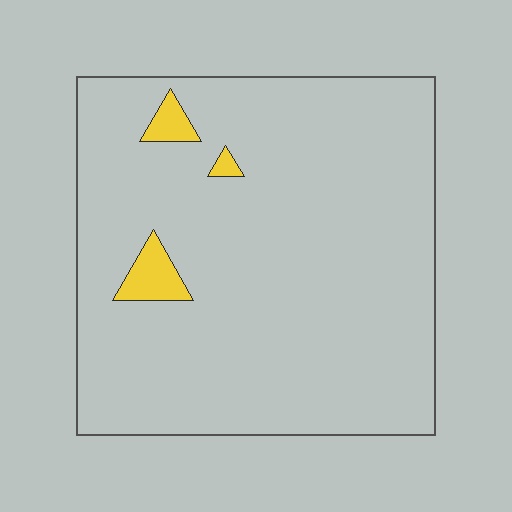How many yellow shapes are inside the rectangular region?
3.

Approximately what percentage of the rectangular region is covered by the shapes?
Approximately 5%.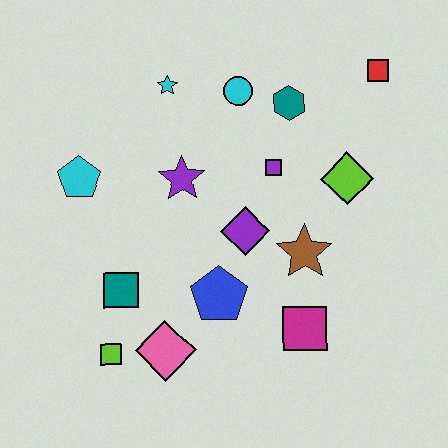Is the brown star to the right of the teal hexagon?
Yes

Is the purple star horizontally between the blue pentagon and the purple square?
No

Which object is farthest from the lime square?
The red square is farthest from the lime square.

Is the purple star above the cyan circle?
No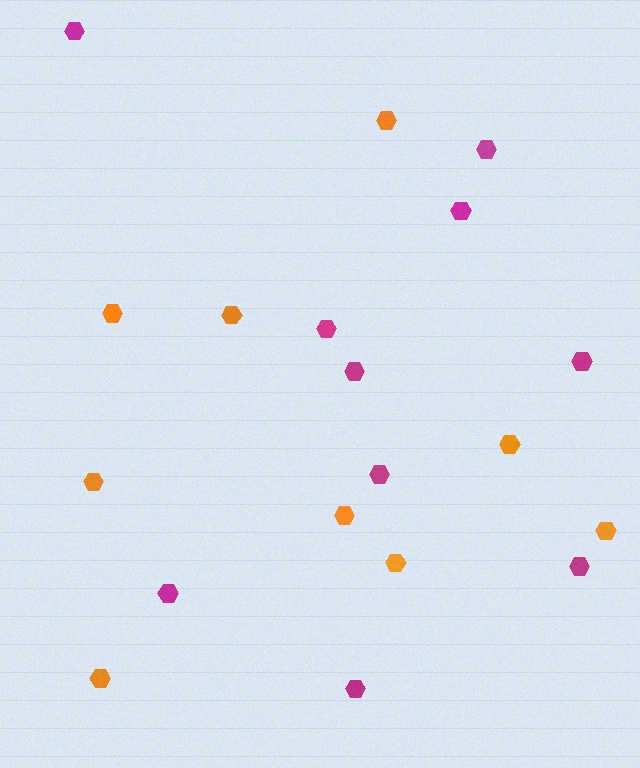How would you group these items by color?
There are 2 groups: one group of magenta hexagons (10) and one group of orange hexagons (9).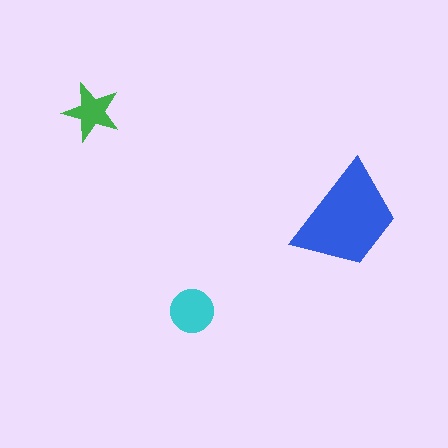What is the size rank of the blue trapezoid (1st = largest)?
1st.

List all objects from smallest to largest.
The green star, the cyan circle, the blue trapezoid.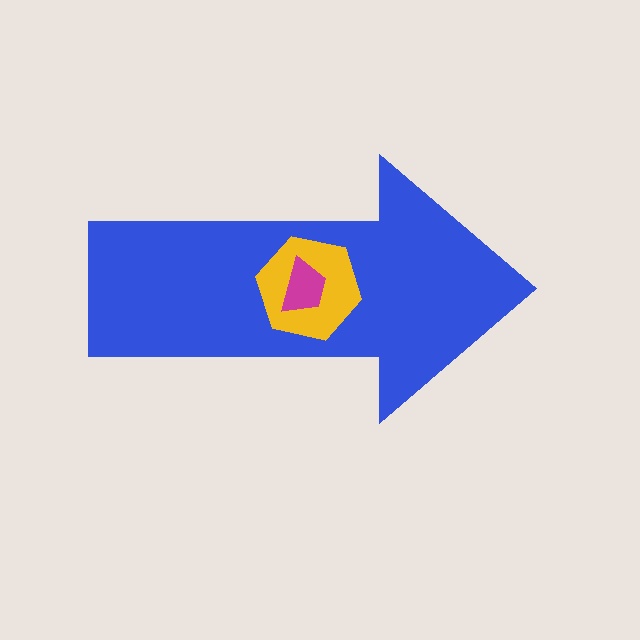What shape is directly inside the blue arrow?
The yellow hexagon.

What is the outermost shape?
The blue arrow.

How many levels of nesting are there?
3.